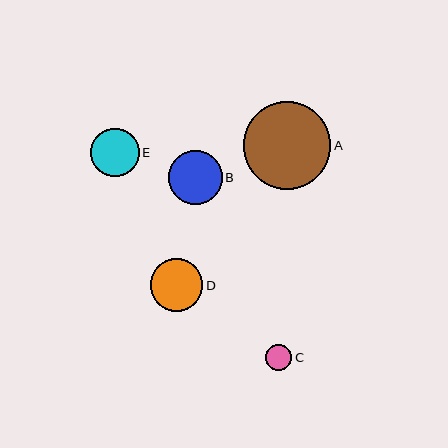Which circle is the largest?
Circle A is the largest with a size of approximately 87 pixels.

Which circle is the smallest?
Circle C is the smallest with a size of approximately 26 pixels.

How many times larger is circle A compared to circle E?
Circle A is approximately 1.8 times the size of circle E.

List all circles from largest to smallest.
From largest to smallest: A, B, D, E, C.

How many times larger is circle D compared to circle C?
Circle D is approximately 2.0 times the size of circle C.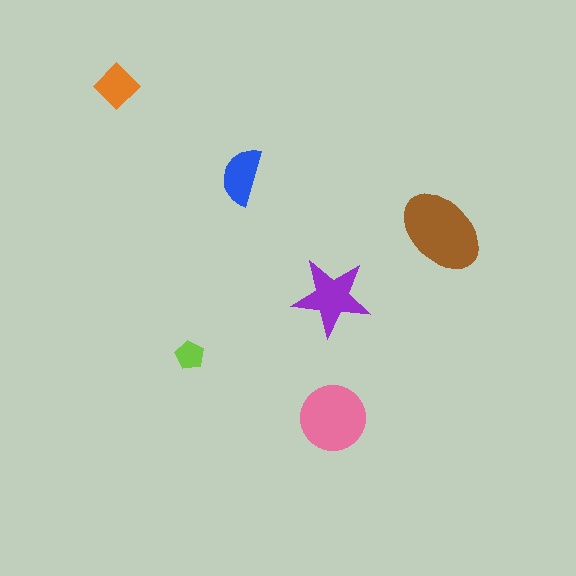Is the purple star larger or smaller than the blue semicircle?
Larger.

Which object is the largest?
The brown ellipse.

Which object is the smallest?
The lime pentagon.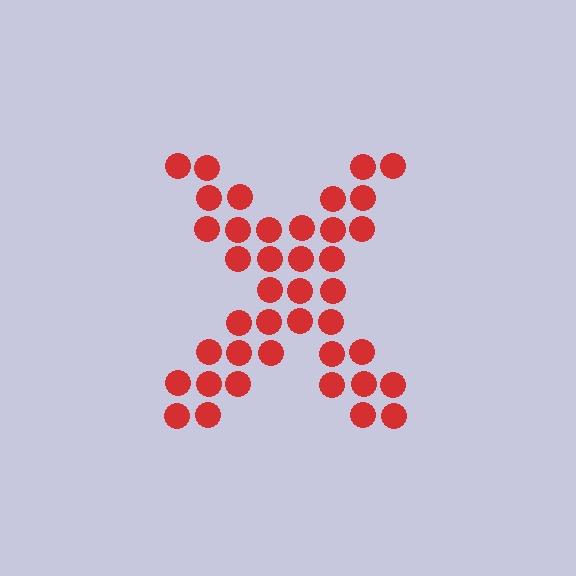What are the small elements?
The small elements are circles.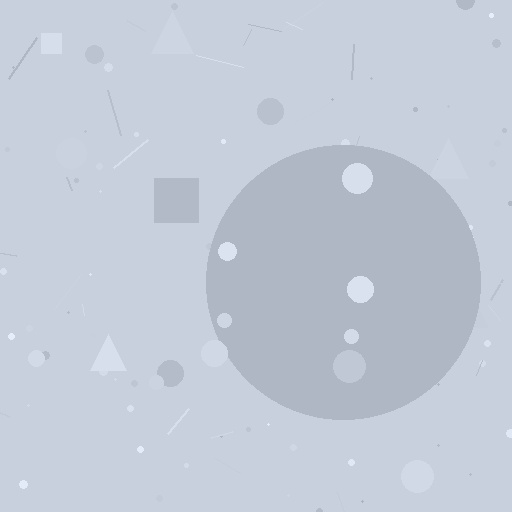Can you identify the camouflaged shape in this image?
The camouflaged shape is a circle.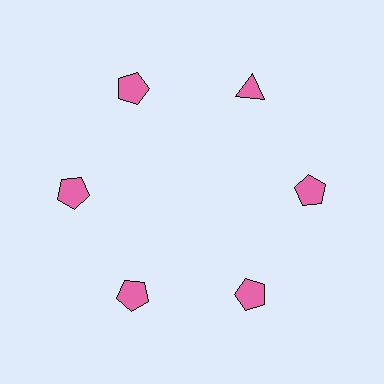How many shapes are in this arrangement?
There are 6 shapes arranged in a ring pattern.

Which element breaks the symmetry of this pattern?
The pink triangle at roughly the 1 o'clock position breaks the symmetry. All other shapes are pink pentagons.